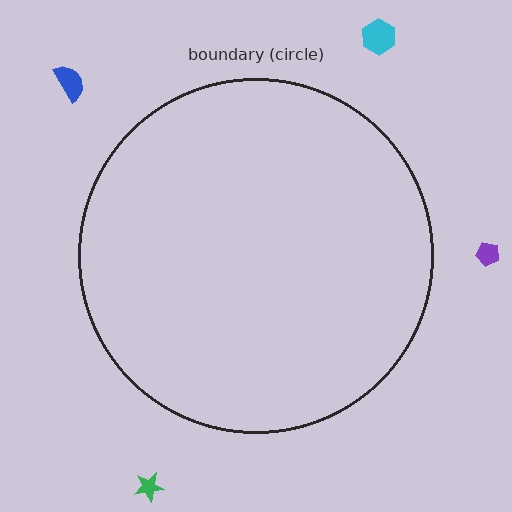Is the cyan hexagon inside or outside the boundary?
Outside.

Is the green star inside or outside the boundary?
Outside.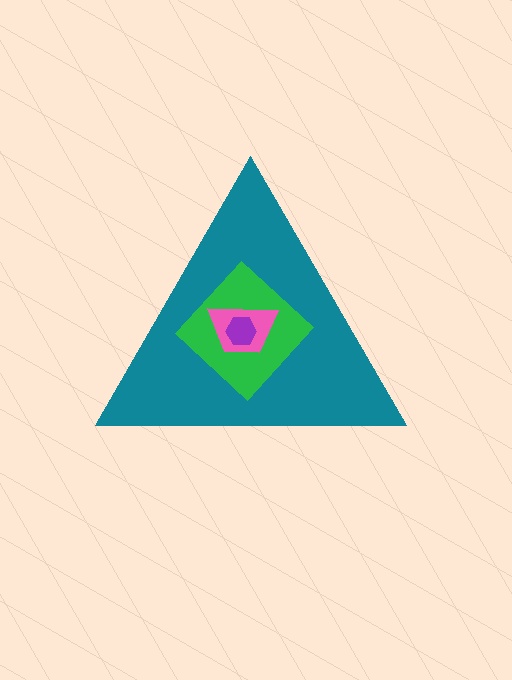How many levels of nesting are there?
4.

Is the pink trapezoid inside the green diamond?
Yes.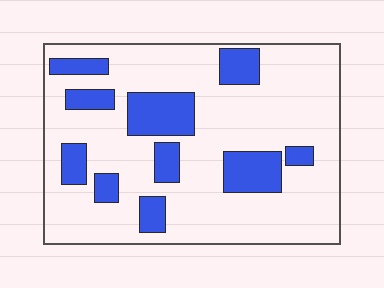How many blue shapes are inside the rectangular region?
10.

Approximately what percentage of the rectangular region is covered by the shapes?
Approximately 20%.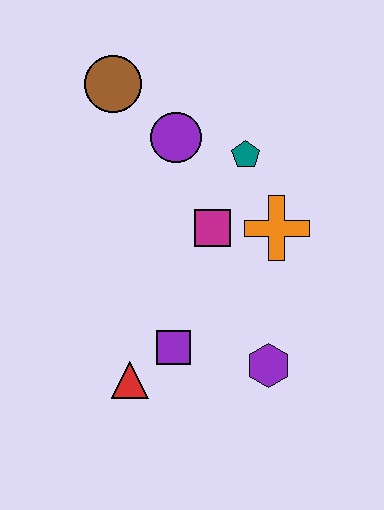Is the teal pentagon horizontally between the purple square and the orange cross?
Yes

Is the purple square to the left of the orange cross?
Yes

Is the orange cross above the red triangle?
Yes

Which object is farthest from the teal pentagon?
The red triangle is farthest from the teal pentagon.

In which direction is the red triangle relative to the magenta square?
The red triangle is below the magenta square.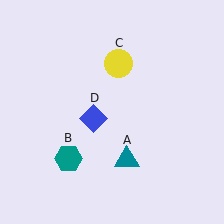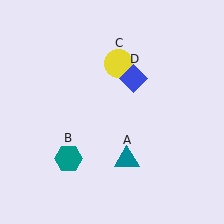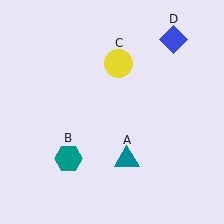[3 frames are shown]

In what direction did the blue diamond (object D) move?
The blue diamond (object D) moved up and to the right.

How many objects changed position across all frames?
1 object changed position: blue diamond (object D).